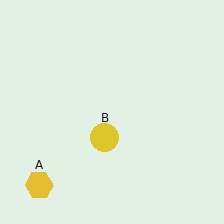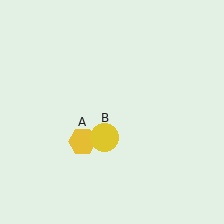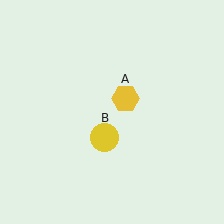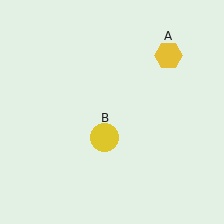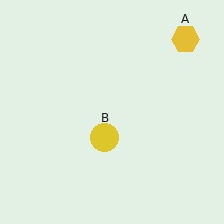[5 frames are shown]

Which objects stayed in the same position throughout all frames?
Yellow circle (object B) remained stationary.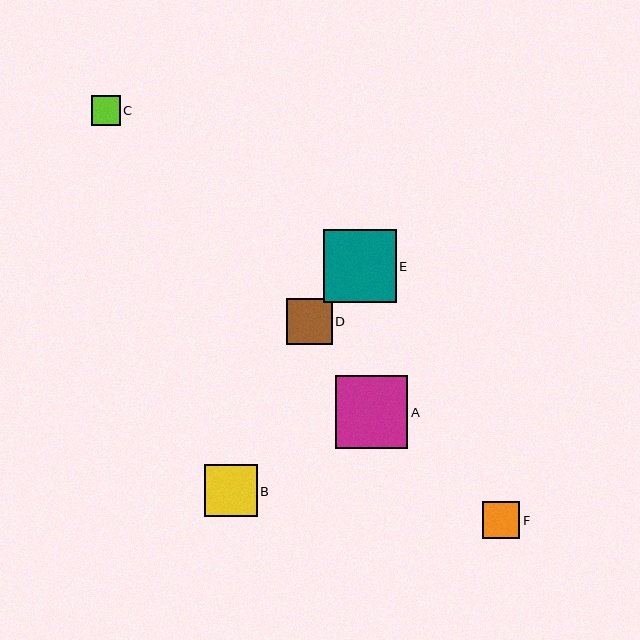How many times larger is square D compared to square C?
Square D is approximately 1.6 times the size of square C.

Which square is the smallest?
Square C is the smallest with a size of approximately 29 pixels.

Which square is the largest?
Square E is the largest with a size of approximately 73 pixels.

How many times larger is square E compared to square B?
Square E is approximately 1.4 times the size of square B.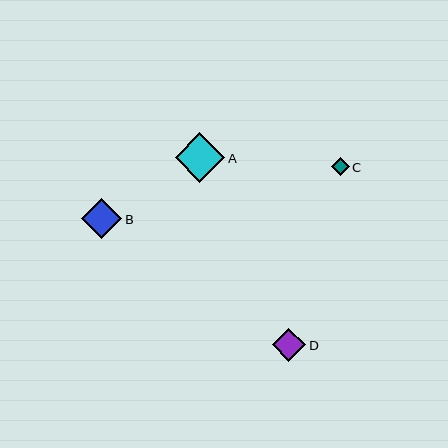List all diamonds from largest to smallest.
From largest to smallest: A, B, D, C.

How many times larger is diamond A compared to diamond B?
Diamond A is approximately 1.2 times the size of diamond B.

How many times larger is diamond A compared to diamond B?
Diamond A is approximately 1.2 times the size of diamond B.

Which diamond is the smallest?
Diamond C is the smallest with a size of approximately 18 pixels.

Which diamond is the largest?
Diamond A is the largest with a size of approximately 50 pixels.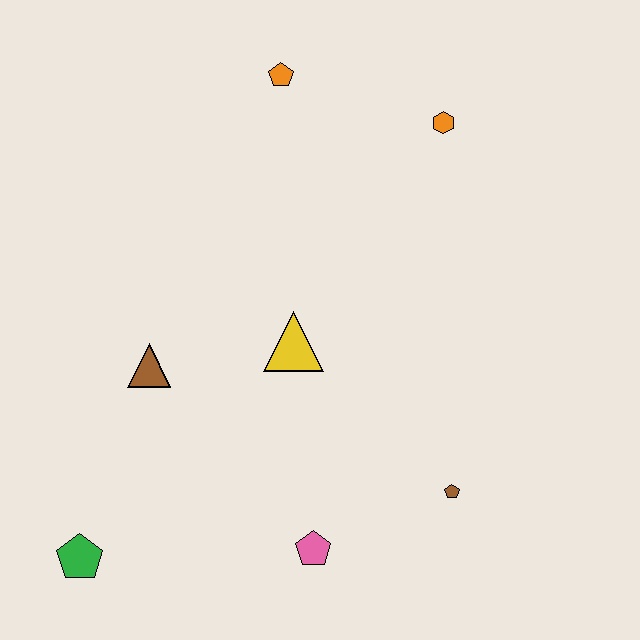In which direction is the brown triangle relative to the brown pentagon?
The brown triangle is to the left of the brown pentagon.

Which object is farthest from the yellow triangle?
The green pentagon is farthest from the yellow triangle.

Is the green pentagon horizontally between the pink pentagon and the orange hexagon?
No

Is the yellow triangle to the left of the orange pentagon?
No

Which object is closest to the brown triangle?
The yellow triangle is closest to the brown triangle.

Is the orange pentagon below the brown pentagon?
No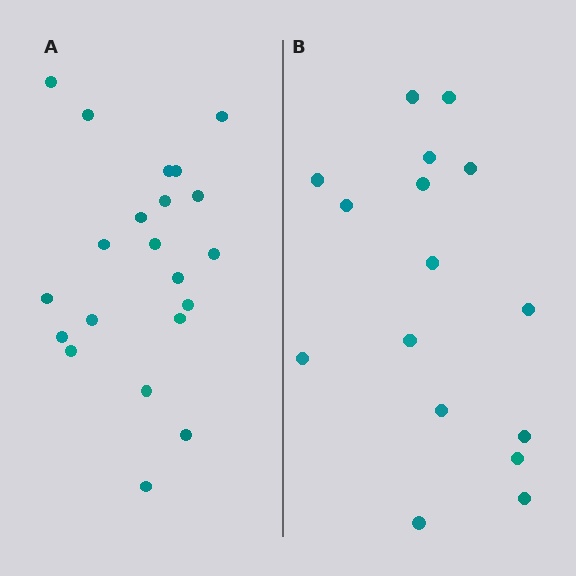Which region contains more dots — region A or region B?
Region A (the left region) has more dots.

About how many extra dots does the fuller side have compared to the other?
Region A has about 5 more dots than region B.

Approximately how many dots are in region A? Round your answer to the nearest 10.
About 20 dots. (The exact count is 21, which rounds to 20.)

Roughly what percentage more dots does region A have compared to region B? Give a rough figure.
About 30% more.